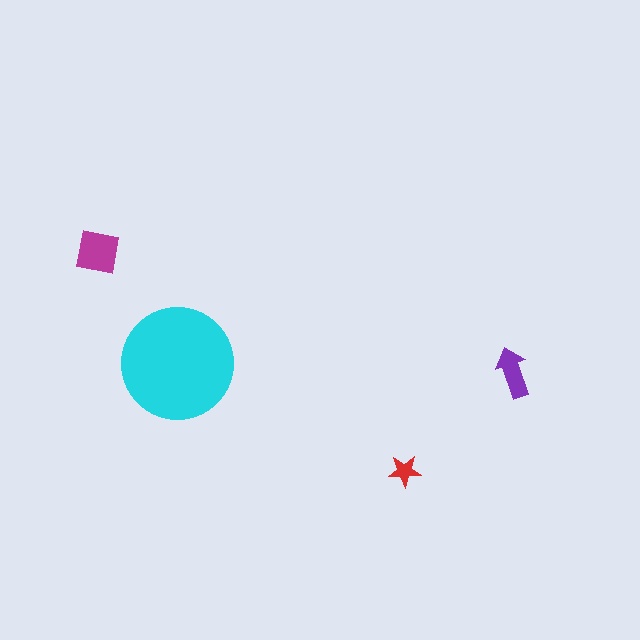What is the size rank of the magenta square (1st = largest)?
2nd.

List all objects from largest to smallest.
The cyan circle, the magenta square, the purple arrow, the red star.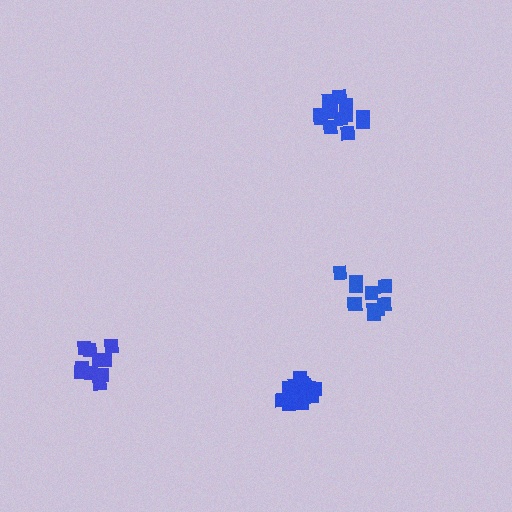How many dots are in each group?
Group 1: 13 dots, Group 2: 14 dots, Group 3: 10 dots, Group 4: 11 dots (48 total).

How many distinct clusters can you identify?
There are 4 distinct clusters.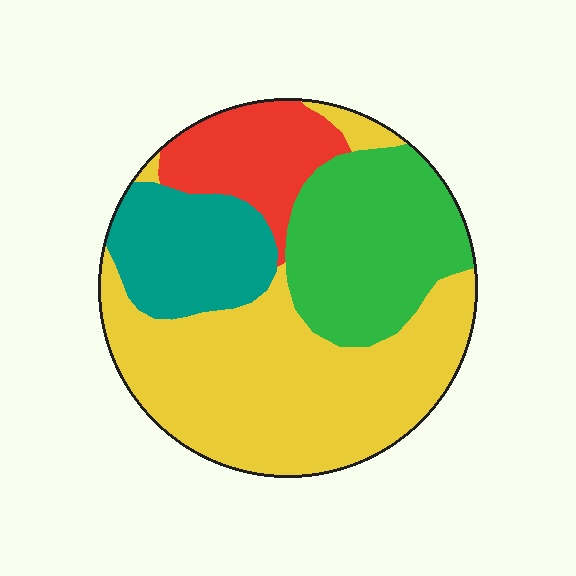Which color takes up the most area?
Yellow, at roughly 45%.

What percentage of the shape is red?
Red covers around 15% of the shape.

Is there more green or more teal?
Green.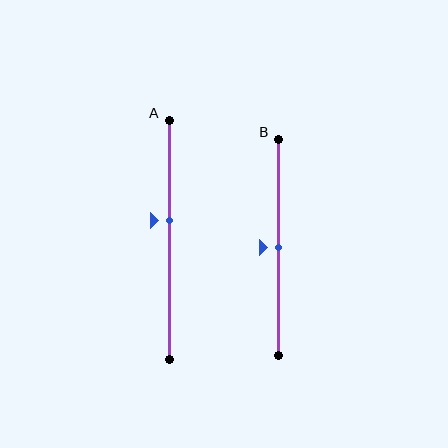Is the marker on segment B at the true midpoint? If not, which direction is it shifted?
Yes, the marker on segment B is at the true midpoint.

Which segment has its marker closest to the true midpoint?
Segment B has its marker closest to the true midpoint.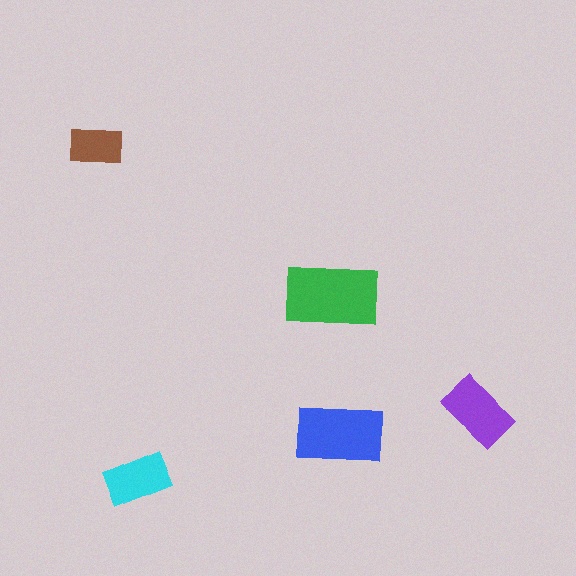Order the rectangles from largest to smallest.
the green one, the blue one, the purple one, the cyan one, the brown one.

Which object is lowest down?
The cyan rectangle is bottommost.